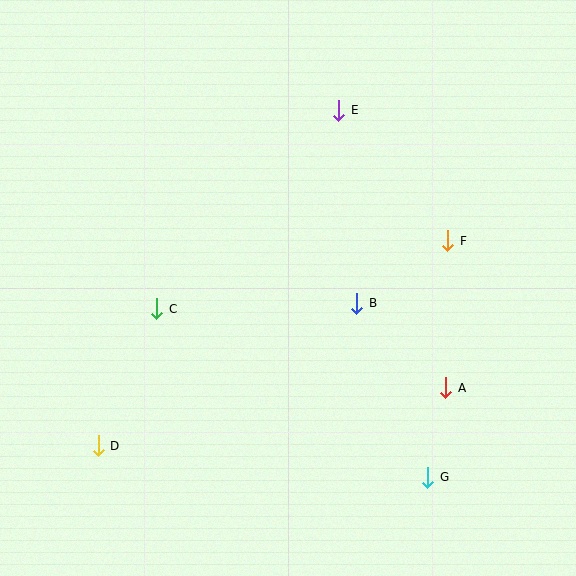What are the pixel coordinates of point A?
Point A is at (446, 388).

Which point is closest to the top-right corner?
Point E is closest to the top-right corner.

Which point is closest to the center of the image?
Point B at (357, 303) is closest to the center.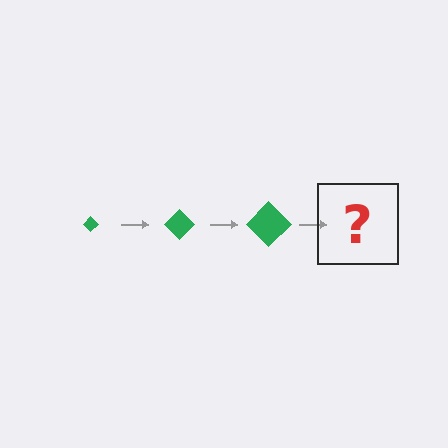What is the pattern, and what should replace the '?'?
The pattern is that the diamond gets progressively larger each step. The '?' should be a green diamond, larger than the previous one.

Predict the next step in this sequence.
The next step is a green diamond, larger than the previous one.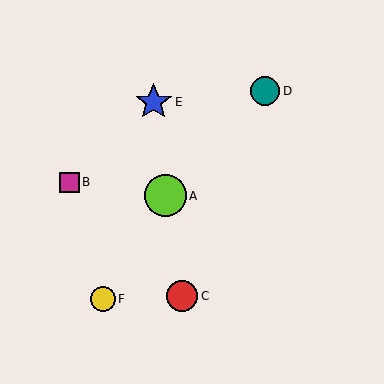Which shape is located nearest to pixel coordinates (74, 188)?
The magenta square (labeled B) at (69, 182) is nearest to that location.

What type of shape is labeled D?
Shape D is a teal circle.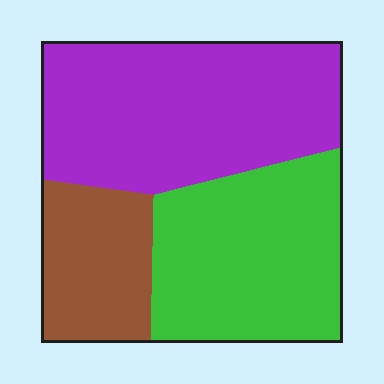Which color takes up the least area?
Brown, at roughly 20%.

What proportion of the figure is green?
Green covers roughly 35% of the figure.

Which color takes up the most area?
Purple, at roughly 45%.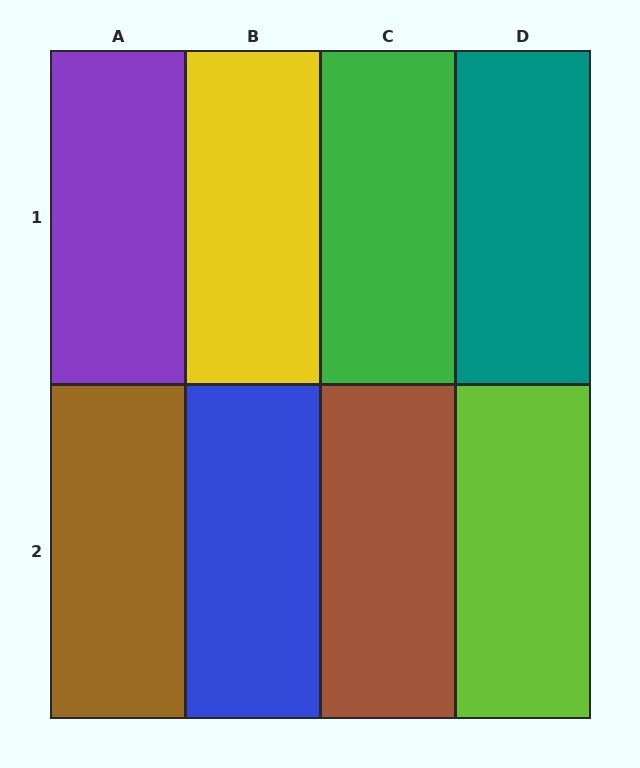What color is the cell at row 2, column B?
Blue.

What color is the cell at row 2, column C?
Brown.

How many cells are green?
1 cell is green.